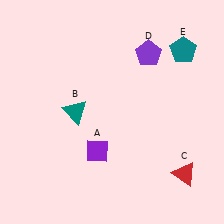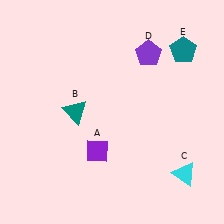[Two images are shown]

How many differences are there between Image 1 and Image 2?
There is 1 difference between the two images.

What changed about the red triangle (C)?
In Image 1, C is red. In Image 2, it changed to cyan.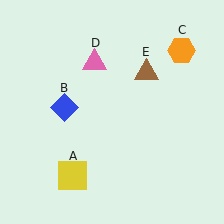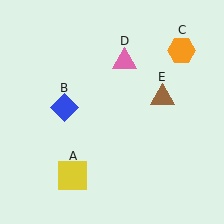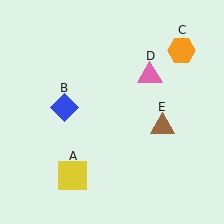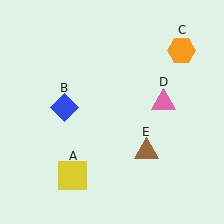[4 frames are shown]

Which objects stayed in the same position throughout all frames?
Yellow square (object A) and blue diamond (object B) and orange hexagon (object C) remained stationary.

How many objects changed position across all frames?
2 objects changed position: pink triangle (object D), brown triangle (object E).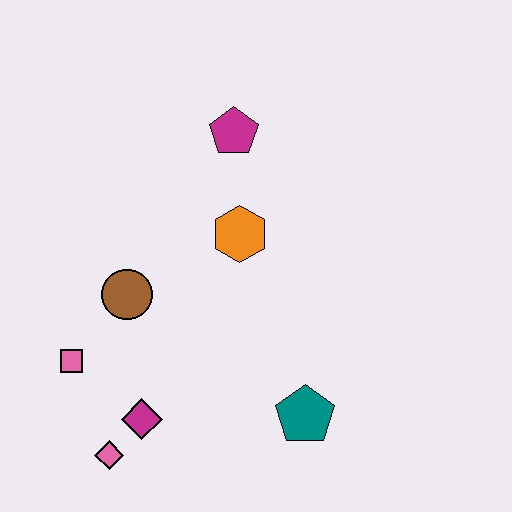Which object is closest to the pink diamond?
The magenta diamond is closest to the pink diamond.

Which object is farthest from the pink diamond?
The magenta pentagon is farthest from the pink diamond.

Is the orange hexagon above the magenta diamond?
Yes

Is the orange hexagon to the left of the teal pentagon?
Yes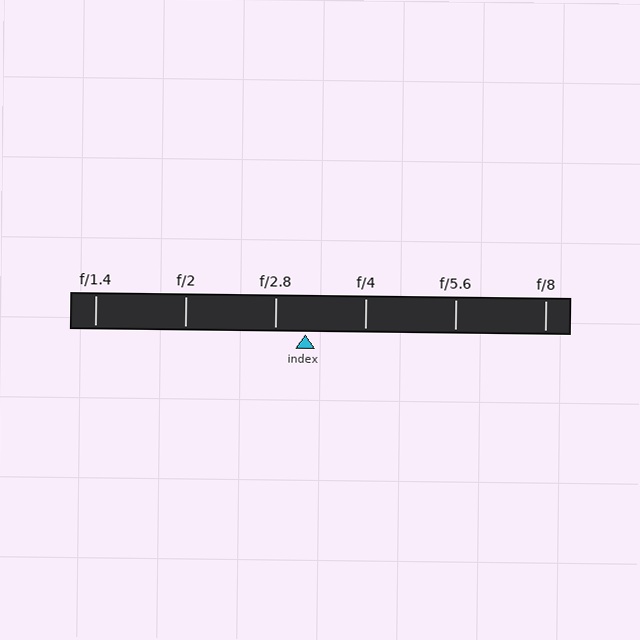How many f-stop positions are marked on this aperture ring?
There are 6 f-stop positions marked.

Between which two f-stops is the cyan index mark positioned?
The index mark is between f/2.8 and f/4.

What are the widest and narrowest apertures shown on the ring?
The widest aperture shown is f/1.4 and the narrowest is f/8.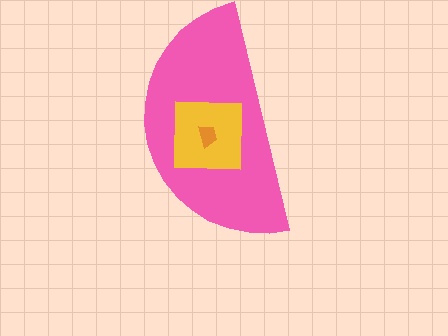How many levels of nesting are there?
3.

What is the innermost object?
The orange trapezoid.